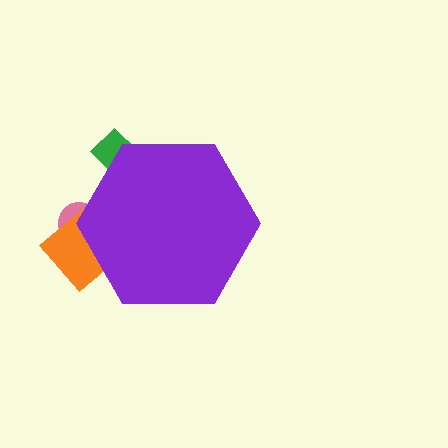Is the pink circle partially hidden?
Yes, the pink circle is partially hidden behind the purple hexagon.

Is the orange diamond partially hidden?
Yes, the orange diamond is partially hidden behind the purple hexagon.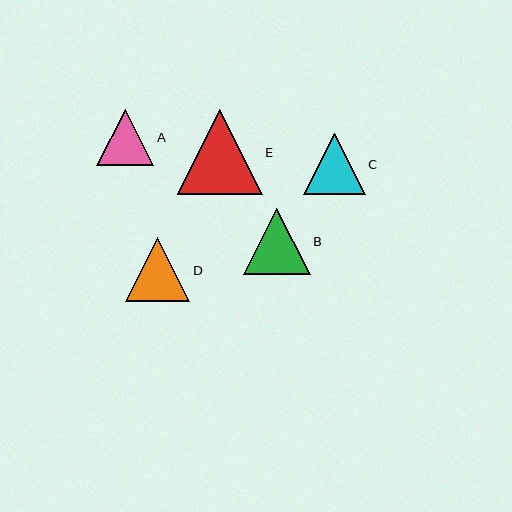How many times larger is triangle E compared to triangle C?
Triangle E is approximately 1.4 times the size of triangle C.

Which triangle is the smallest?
Triangle A is the smallest with a size of approximately 57 pixels.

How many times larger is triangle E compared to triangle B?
Triangle E is approximately 1.3 times the size of triangle B.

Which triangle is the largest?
Triangle E is the largest with a size of approximately 85 pixels.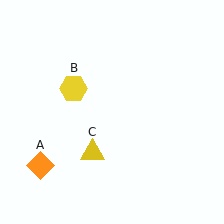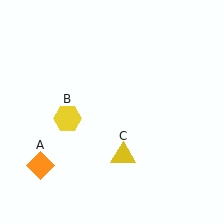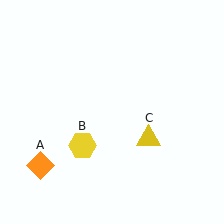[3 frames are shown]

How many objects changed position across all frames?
2 objects changed position: yellow hexagon (object B), yellow triangle (object C).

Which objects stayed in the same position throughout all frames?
Orange diamond (object A) remained stationary.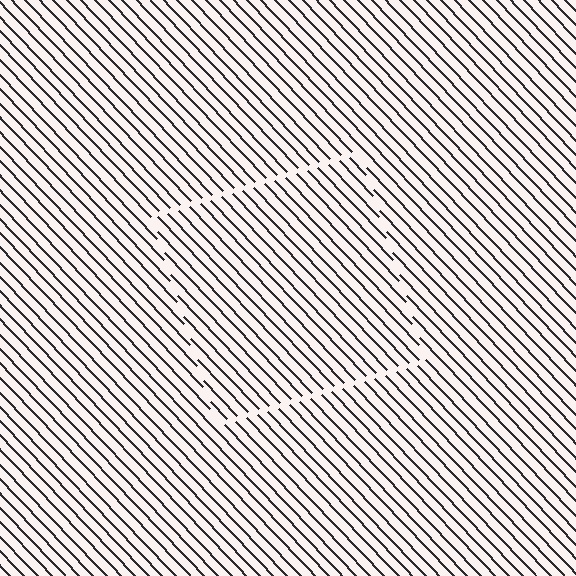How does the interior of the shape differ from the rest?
The interior of the shape contains the same grating, shifted by half a period — the contour is defined by the phase discontinuity where line-ends from the inner and outer gratings abut.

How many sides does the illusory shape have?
4 sides — the line-ends trace a square.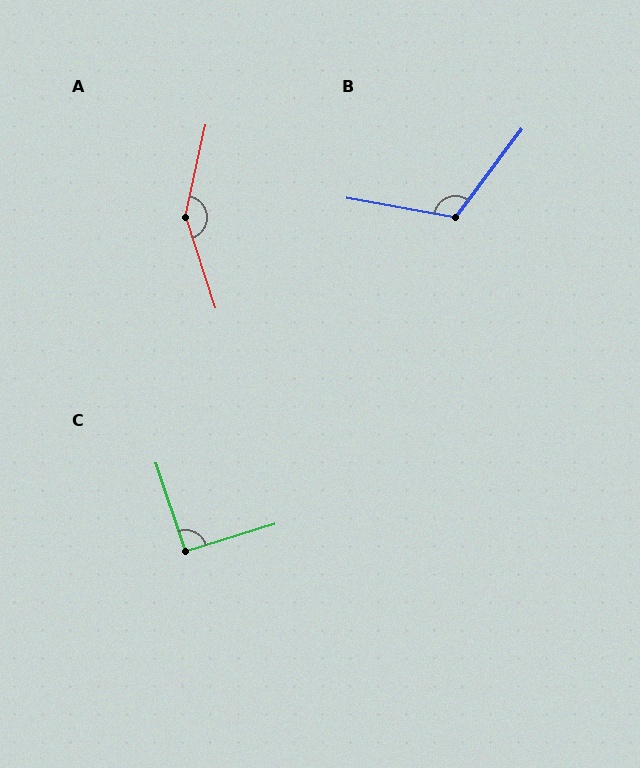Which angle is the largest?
A, at approximately 150 degrees.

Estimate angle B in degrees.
Approximately 117 degrees.